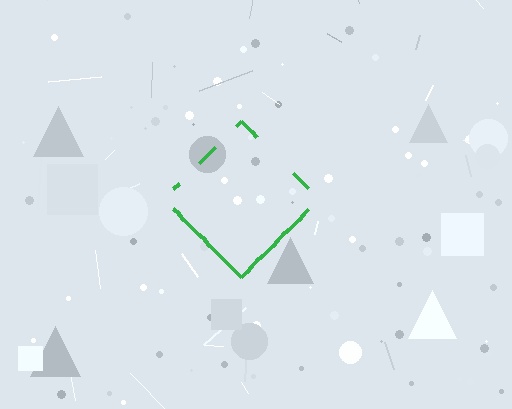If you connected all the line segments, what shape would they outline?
They would outline a diamond.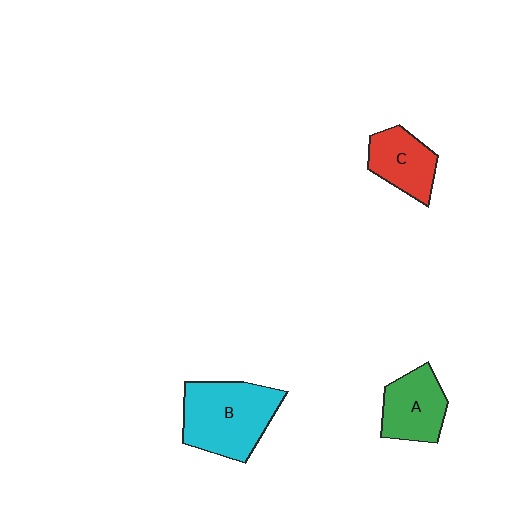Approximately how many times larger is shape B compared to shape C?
Approximately 1.7 times.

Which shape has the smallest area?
Shape C (red).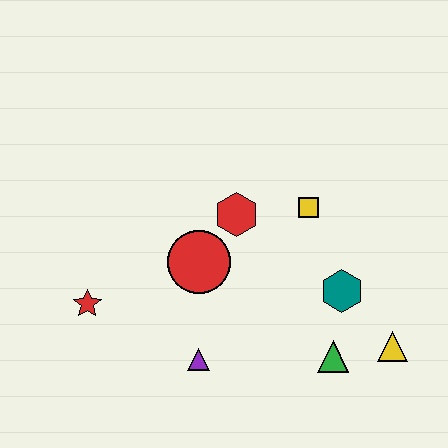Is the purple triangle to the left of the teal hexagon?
Yes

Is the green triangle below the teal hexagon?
Yes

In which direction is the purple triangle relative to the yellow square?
The purple triangle is below the yellow square.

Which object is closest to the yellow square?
The red hexagon is closest to the yellow square.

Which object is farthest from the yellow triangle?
The red star is farthest from the yellow triangle.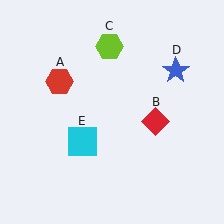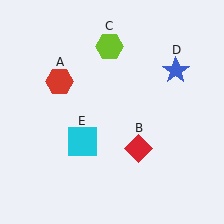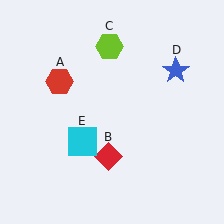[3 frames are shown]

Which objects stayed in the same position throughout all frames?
Red hexagon (object A) and lime hexagon (object C) and blue star (object D) and cyan square (object E) remained stationary.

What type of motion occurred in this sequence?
The red diamond (object B) rotated clockwise around the center of the scene.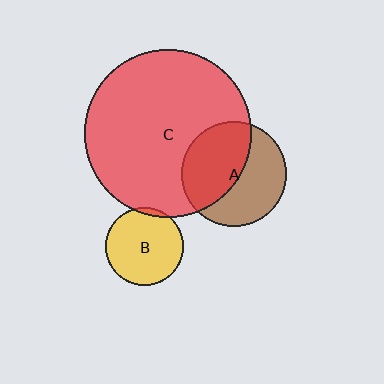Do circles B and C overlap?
Yes.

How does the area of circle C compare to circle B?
Approximately 4.6 times.